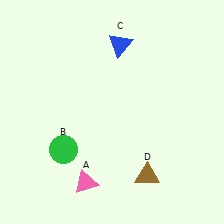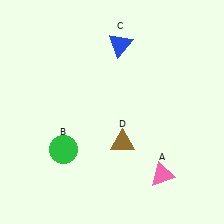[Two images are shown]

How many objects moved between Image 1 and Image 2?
2 objects moved between the two images.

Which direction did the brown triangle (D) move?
The brown triangle (D) moved up.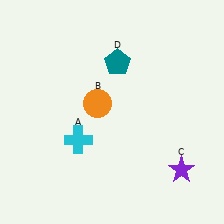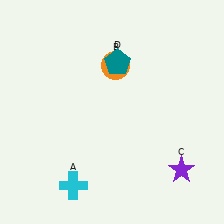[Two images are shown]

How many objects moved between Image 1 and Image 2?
2 objects moved between the two images.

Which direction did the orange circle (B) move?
The orange circle (B) moved up.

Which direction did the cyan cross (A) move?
The cyan cross (A) moved down.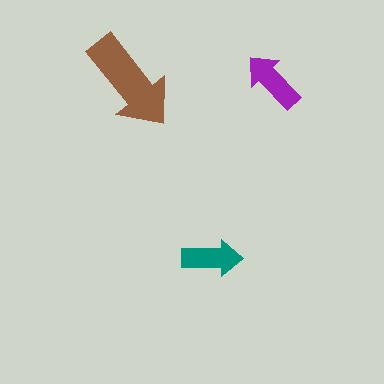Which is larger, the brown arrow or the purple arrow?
The brown one.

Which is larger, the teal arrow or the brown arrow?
The brown one.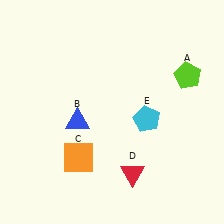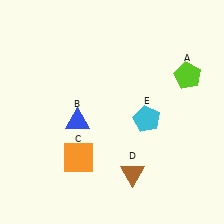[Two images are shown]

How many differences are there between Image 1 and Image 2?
There is 1 difference between the two images.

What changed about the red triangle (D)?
In Image 1, D is red. In Image 2, it changed to brown.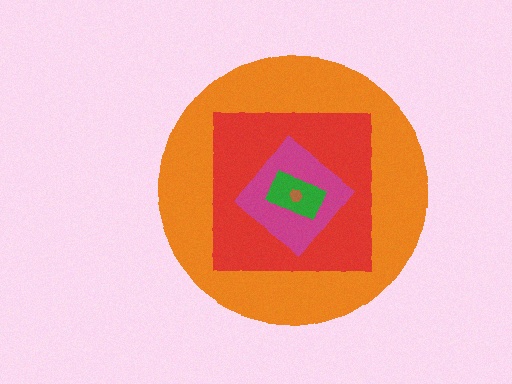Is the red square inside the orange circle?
Yes.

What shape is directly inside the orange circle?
The red square.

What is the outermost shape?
The orange circle.